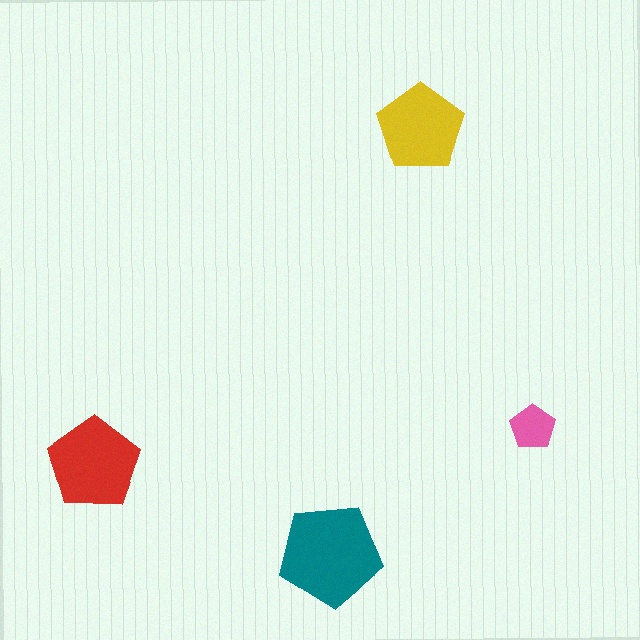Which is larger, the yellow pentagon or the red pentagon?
The red one.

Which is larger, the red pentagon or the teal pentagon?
The teal one.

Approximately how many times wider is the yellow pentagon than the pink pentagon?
About 2 times wider.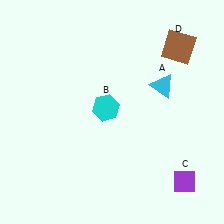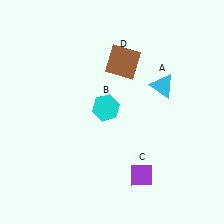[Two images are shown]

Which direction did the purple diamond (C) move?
The purple diamond (C) moved left.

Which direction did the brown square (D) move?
The brown square (D) moved left.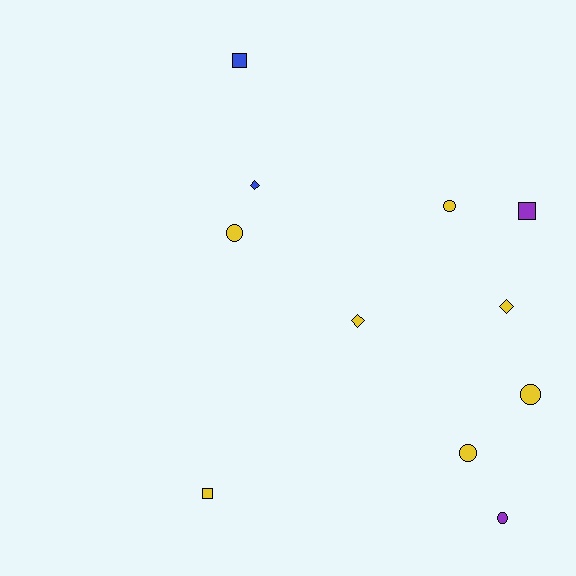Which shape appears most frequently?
Circle, with 5 objects.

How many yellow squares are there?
There is 1 yellow square.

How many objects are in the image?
There are 11 objects.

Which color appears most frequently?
Yellow, with 7 objects.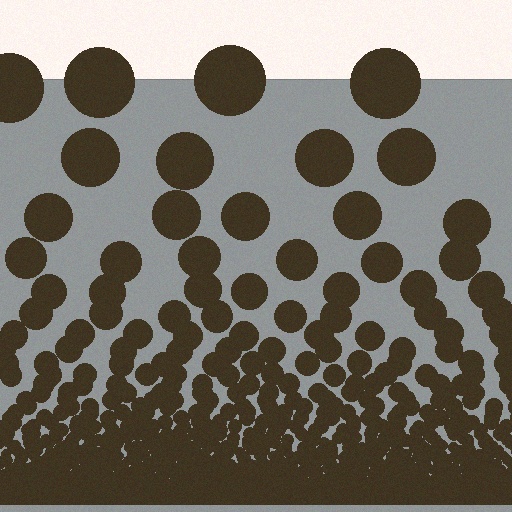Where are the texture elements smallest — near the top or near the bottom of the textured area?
Near the bottom.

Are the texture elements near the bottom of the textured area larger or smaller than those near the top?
Smaller. The gradient is inverted — elements near the bottom are smaller and denser.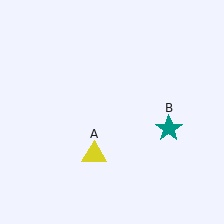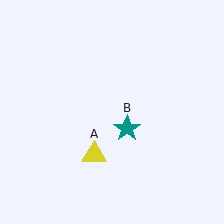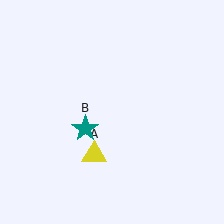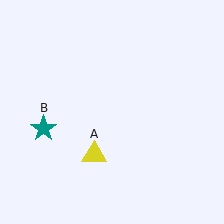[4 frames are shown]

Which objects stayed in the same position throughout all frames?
Yellow triangle (object A) remained stationary.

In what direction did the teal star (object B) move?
The teal star (object B) moved left.